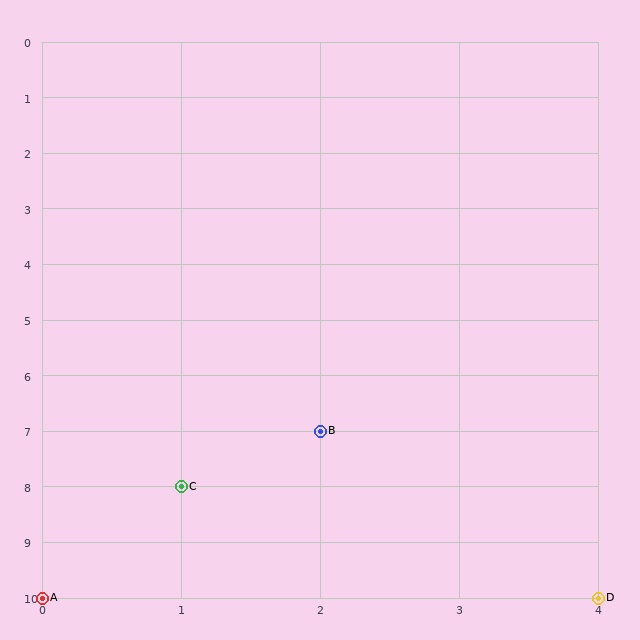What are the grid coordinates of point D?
Point D is at grid coordinates (4, 10).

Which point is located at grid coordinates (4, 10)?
Point D is at (4, 10).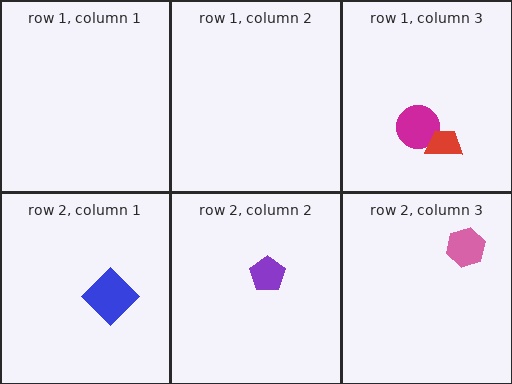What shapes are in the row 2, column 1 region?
The blue diamond.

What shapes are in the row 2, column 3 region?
The pink hexagon.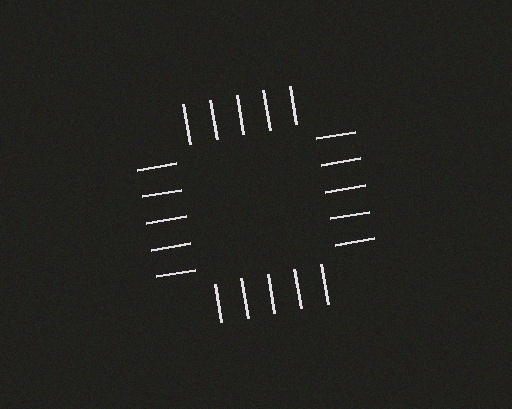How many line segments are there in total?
20 — 5 along each of the 4 edges.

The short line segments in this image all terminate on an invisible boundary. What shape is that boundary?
An illusory square — the line segments terminate on its edges but no continuous stroke is drawn.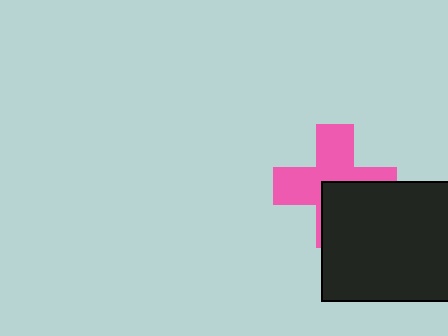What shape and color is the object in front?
The object in front is a black rectangle.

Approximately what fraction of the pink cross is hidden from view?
Roughly 40% of the pink cross is hidden behind the black rectangle.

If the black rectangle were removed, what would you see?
You would see the complete pink cross.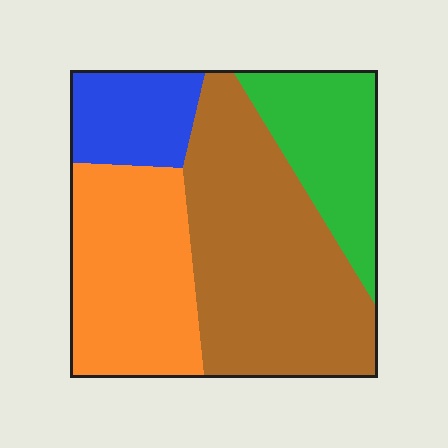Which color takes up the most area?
Brown, at roughly 40%.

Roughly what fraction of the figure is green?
Green takes up about one fifth (1/5) of the figure.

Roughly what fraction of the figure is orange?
Orange covers 28% of the figure.